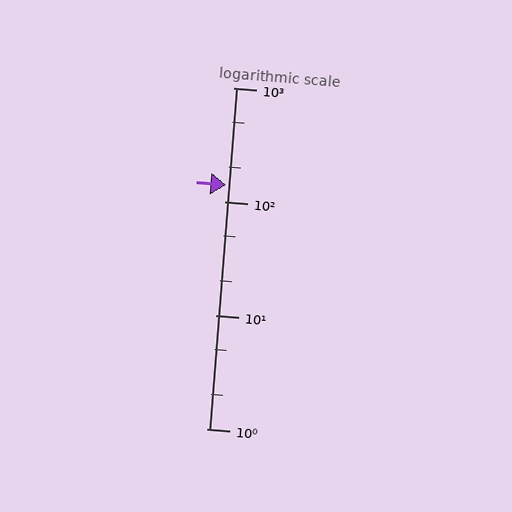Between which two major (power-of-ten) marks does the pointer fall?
The pointer is between 100 and 1000.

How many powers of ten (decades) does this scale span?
The scale spans 3 decades, from 1 to 1000.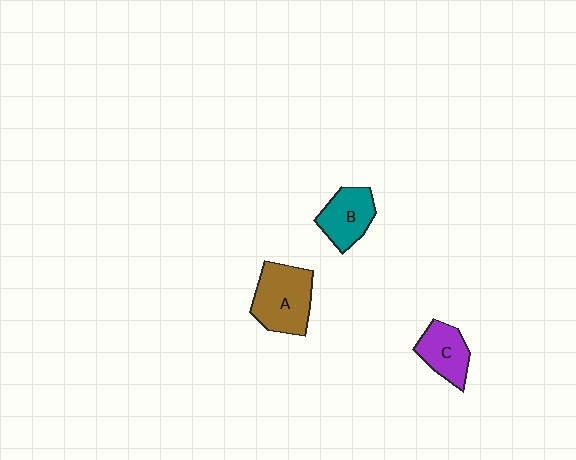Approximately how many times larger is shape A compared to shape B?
Approximately 1.4 times.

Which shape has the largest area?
Shape A (brown).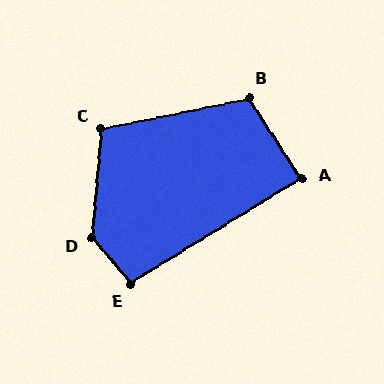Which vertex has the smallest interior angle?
A, at approximately 89 degrees.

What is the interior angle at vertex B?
Approximately 111 degrees (obtuse).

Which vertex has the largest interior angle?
D, at approximately 135 degrees.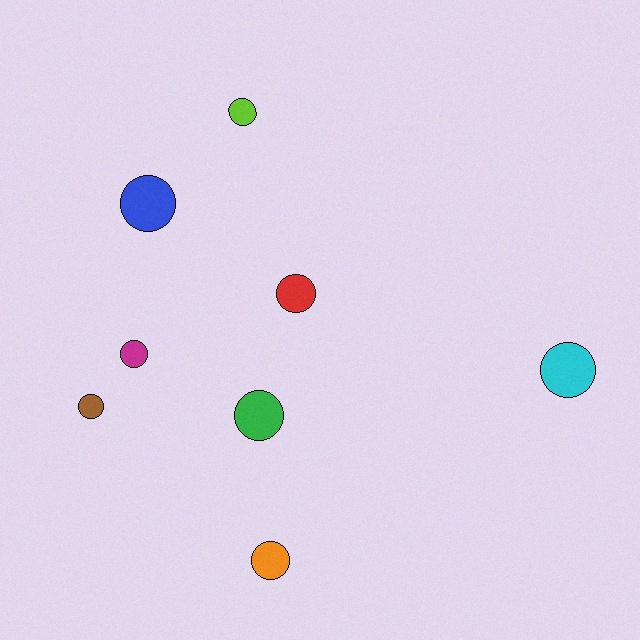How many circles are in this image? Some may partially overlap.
There are 8 circles.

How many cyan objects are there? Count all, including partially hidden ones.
There is 1 cyan object.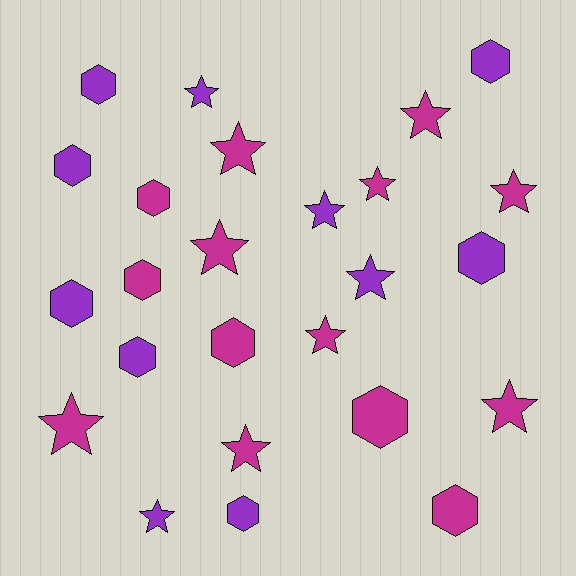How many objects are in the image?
There are 25 objects.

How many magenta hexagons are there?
There are 5 magenta hexagons.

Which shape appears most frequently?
Star, with 13 objects.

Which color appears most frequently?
Magenta, with 14 objects.